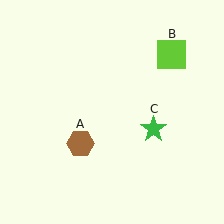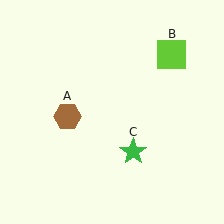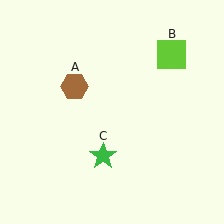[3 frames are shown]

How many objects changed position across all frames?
2 objects changed position: brown hexagon (object A), green star (object C).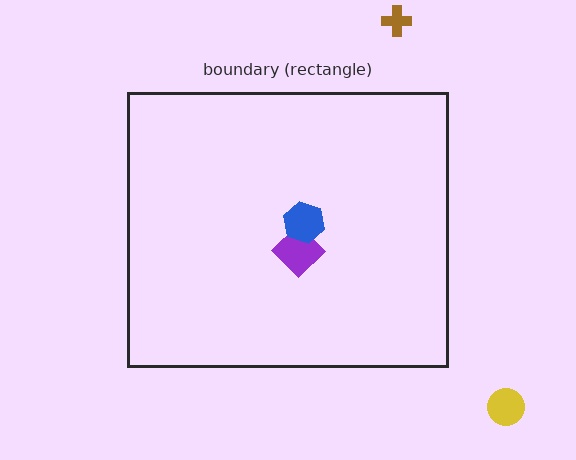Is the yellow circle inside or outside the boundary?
Outside.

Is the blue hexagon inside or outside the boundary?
Inside.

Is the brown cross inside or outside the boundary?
Outside.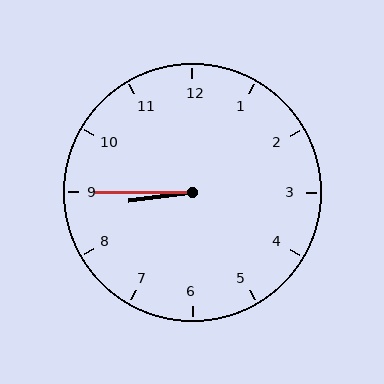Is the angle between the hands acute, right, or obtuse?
It is acute.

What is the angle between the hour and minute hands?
Approximately 8 degrees.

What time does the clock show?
8:45.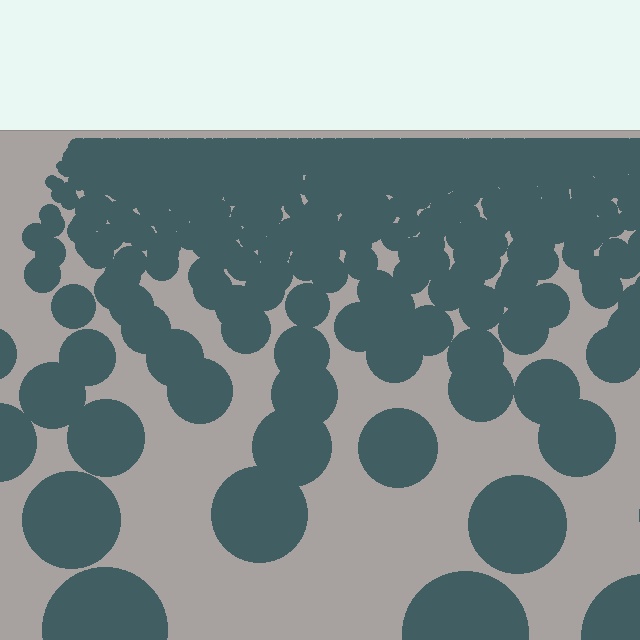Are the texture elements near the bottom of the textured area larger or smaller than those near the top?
Larger. Near the bottom, elements are closer to the viewer and appear at a bigger on-screen size.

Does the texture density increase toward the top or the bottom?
Density increases toward the top.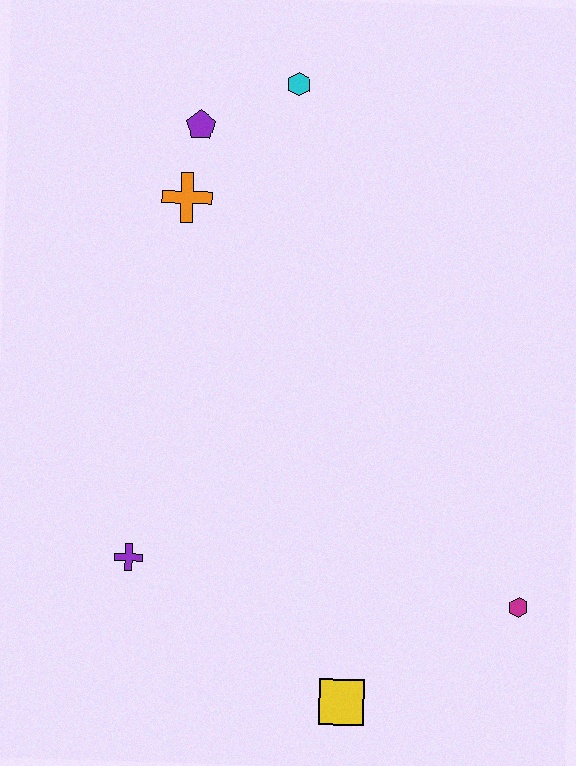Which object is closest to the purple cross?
The yellow square is closest to the purple cross.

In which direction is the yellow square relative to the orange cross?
The yellow square is below the orange cross.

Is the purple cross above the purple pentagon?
No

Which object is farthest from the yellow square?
The cyan hexagon is farthest from the yellow square.